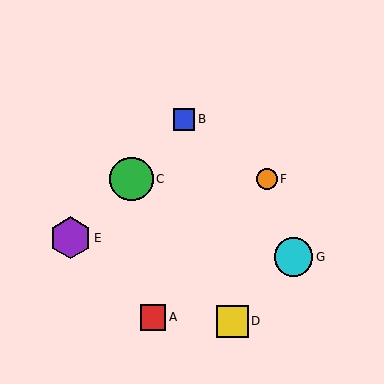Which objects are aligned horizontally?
Objects C, F are aligned horizontally.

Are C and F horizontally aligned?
Yes, both are at y≈179.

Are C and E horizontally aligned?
No, C is at y≈179 and E is at y≈238.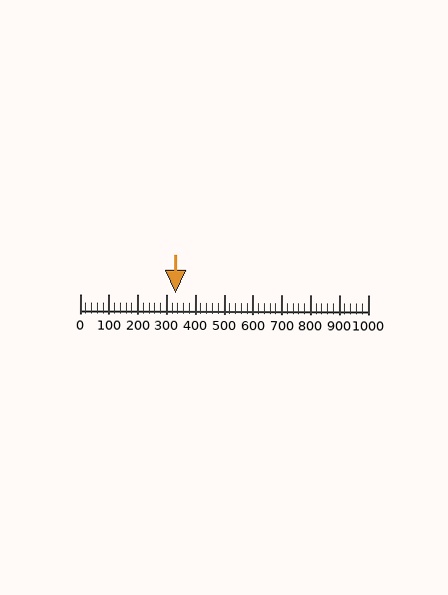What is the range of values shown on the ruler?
The ruler shows values from 0 to 1000.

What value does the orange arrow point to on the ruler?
The orange arrow points to approximately 332.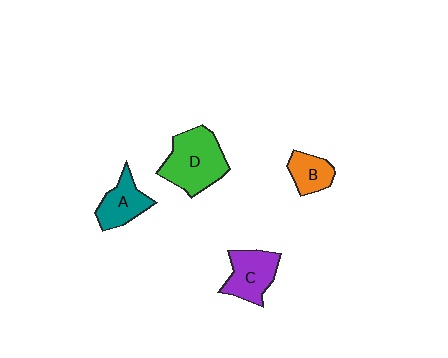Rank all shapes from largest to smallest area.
From largest to smallest: D (green), C (purple), A (teal), B (orange).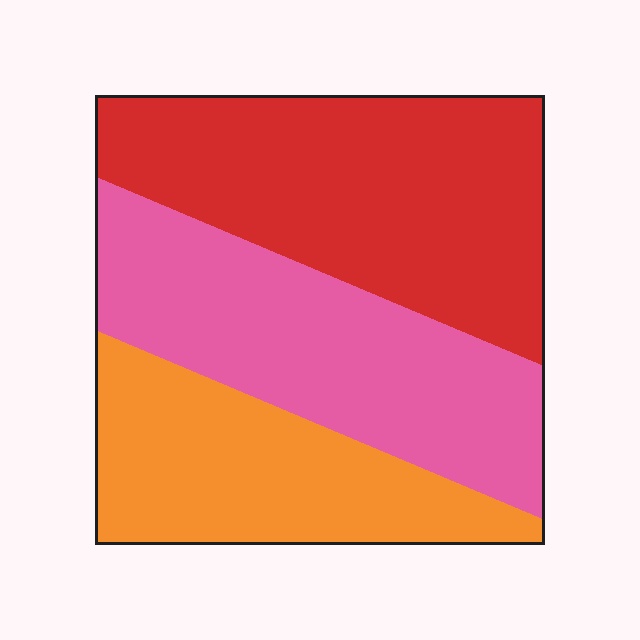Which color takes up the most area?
Red, at roughly 40%.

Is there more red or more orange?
Red.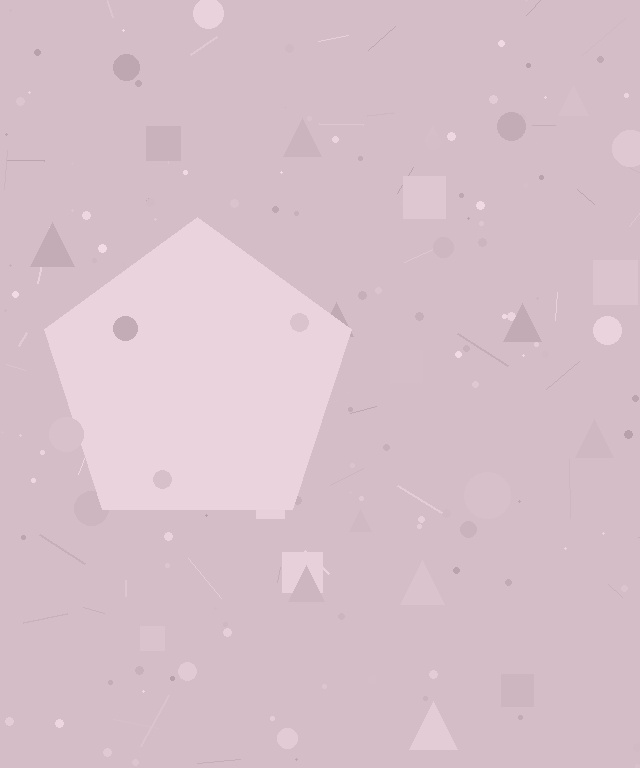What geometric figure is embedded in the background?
A pentagon is embedded in the background.